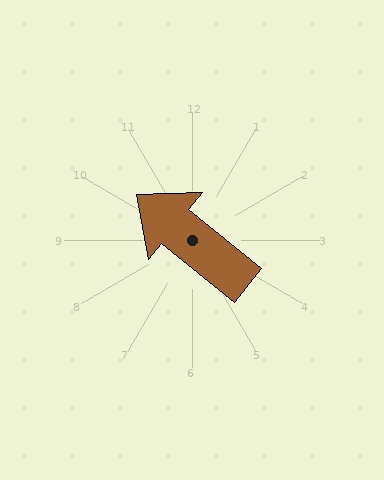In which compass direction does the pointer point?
Northwest.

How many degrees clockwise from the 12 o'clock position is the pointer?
Approximately 309 degrees.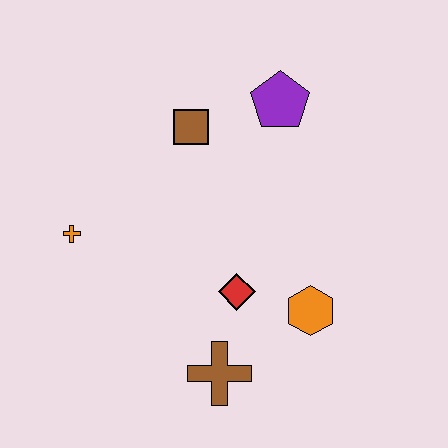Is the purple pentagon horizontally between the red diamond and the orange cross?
No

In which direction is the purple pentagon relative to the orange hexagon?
The purple pentagon is above the orange hexagon.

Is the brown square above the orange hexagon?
Yes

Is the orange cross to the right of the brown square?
No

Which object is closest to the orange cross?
The brown square is closest to the orange cross.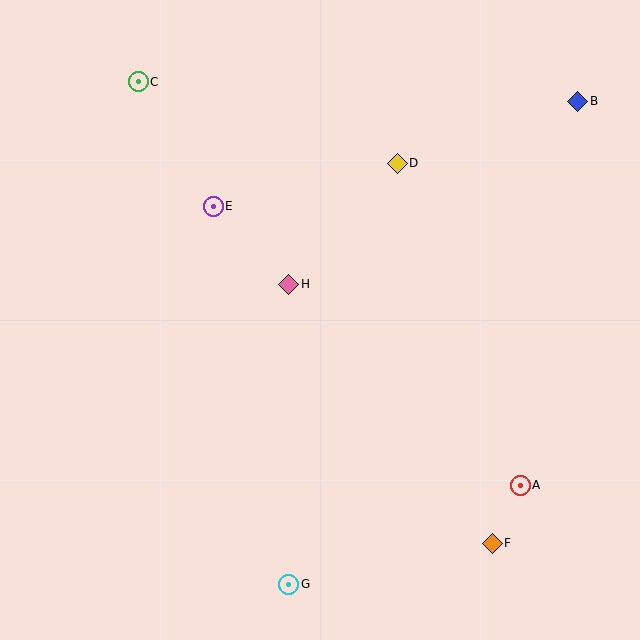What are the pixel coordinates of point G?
Point G is at (289, 584).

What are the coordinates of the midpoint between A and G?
The midpoint between A and G is at (405, 535).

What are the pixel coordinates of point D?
Point D is at (397, 163).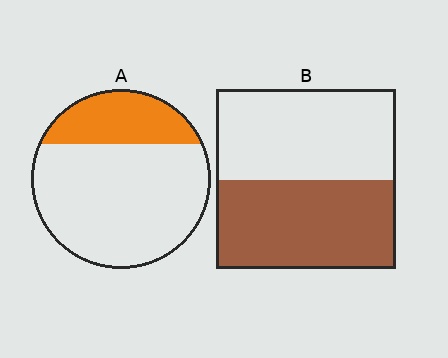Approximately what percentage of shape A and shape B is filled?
A is approximately 25% and B is approximately 50%.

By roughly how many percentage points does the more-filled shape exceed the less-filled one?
By roughly 25 percentage points (B over A).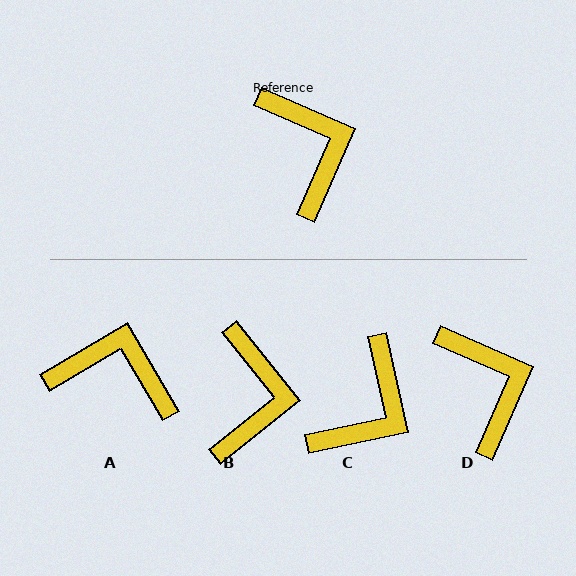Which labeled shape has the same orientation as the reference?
D.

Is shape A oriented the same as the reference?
No, it is off by about 54 degrees.